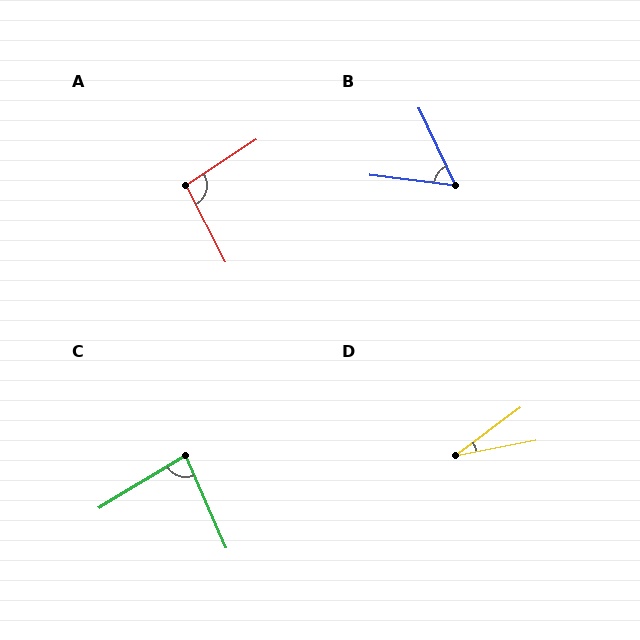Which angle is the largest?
A, at approximately 96 degrees.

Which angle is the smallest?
D, at approximately 25 degrees.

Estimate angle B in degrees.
Approximately 58 degrees.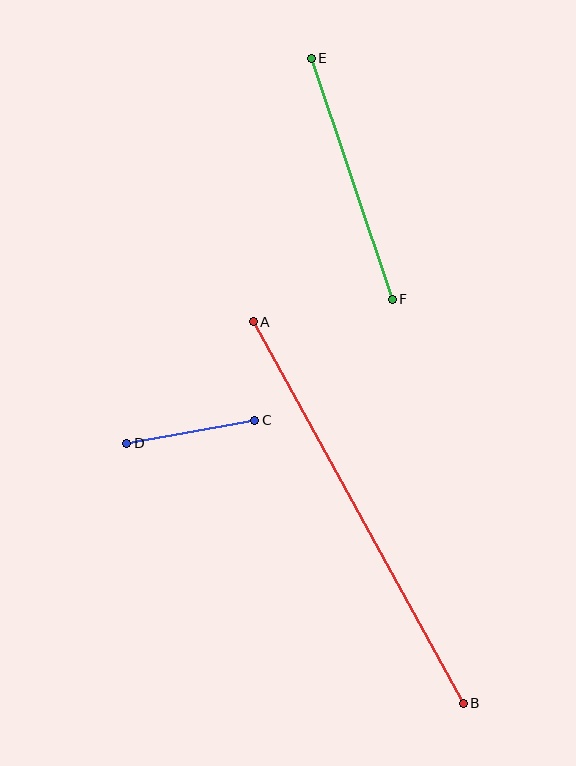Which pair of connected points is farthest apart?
Points A and B are farthest apart.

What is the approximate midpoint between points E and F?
The midpoint is at approximately (352, 179) pixels.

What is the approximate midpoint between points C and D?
The midpoint is at approximately (191, 432) pixels.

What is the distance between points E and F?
The distance is approximately 254 pixels.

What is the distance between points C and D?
The distance is approximately 130 pixels.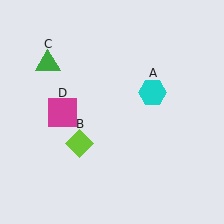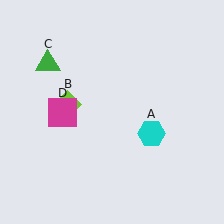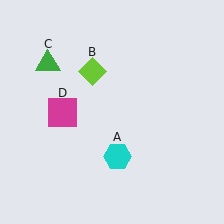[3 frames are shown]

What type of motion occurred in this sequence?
The cyan hexagon (object A), lime diamond (object B) rotated clockwise around the center of the scene.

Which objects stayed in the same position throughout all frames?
Green triangle (object C) and magenta square (object D) remained stationary.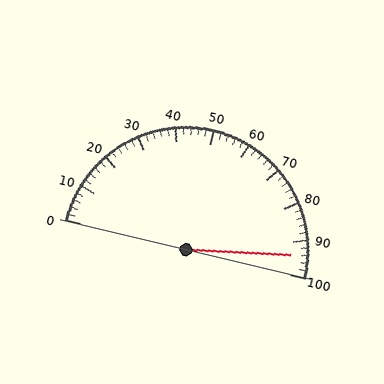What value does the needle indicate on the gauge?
The needle indicates approximately 94.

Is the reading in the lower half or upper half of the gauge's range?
The reading is in the upper half of the range (0 to 100).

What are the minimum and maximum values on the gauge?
The gauge ranges from 0 to 100.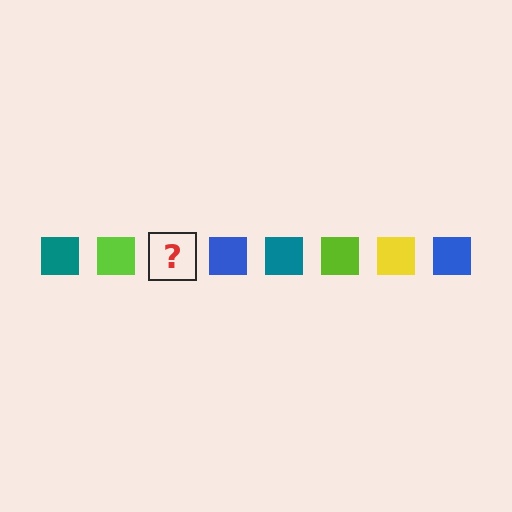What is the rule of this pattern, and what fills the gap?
The rule is that the pattern cycles through teal, lime, yellow, blue squares. The gap should be filled with a yellow square.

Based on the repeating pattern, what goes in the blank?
The blank should be a yellow square.